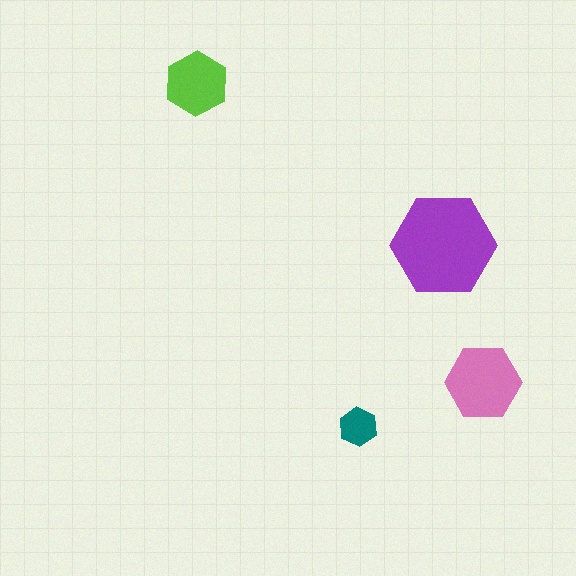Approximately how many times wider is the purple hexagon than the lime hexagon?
About 1.5 times wider.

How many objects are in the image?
There are 4 objects in the image.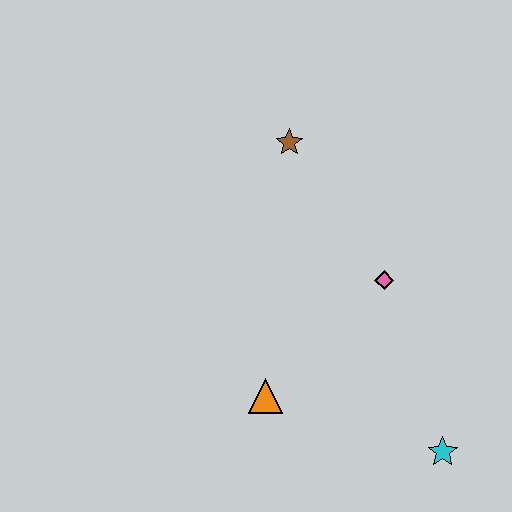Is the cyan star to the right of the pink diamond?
Yes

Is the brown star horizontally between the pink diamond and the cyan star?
No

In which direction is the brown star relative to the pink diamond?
The brown star is above the pink diamond.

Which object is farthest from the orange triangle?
The brown star is farthest from the orange triangle.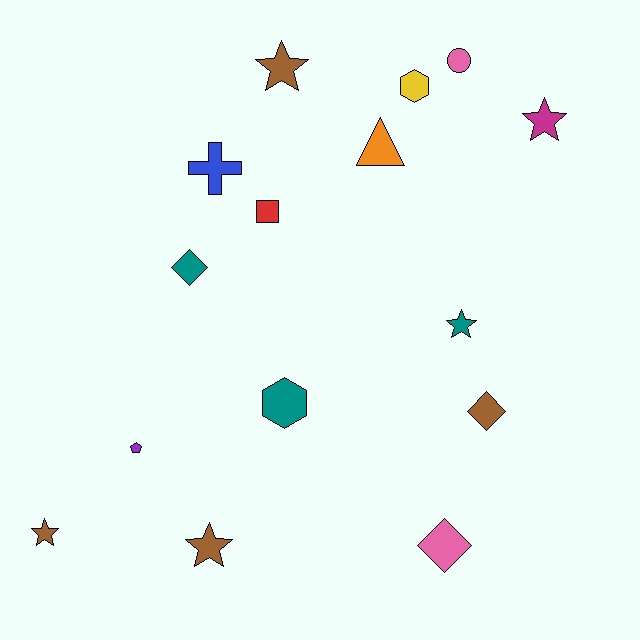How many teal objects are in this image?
There are 3 teal objects.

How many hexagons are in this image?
There are 2 hexagons.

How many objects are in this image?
There are 15 objects.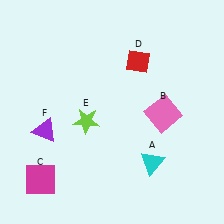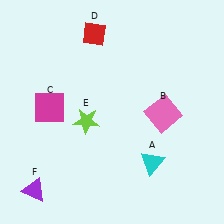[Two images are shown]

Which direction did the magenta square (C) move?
The magenta square (C) moved up.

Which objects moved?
The objects that moved are: the magenta square (C), the red diamond (D), the purple triangle (F).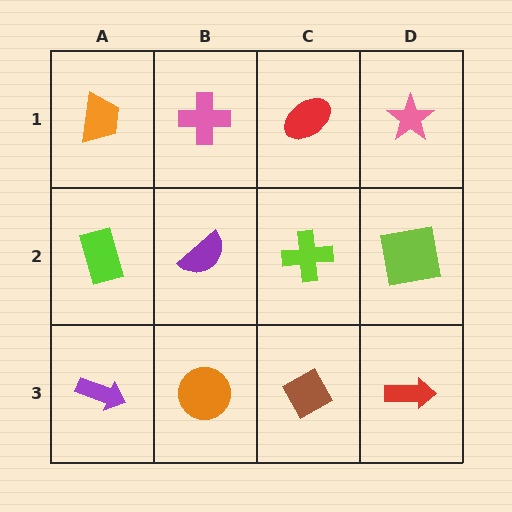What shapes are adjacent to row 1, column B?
A purple semicircle (row 2, column B), an orange trapezoid (row 1, column A), a red ellipse (row 1, column C).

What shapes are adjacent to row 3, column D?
A lime square (row 2, column D), a brown diamond (row 3, column C).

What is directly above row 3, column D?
A lime square.